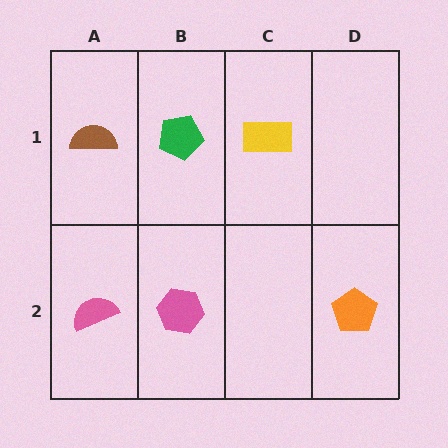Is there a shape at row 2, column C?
No, that cell is empty.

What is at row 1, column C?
A yellow rectangle.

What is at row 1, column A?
A brown semicircle.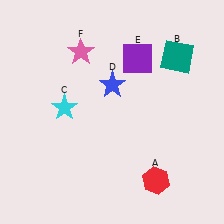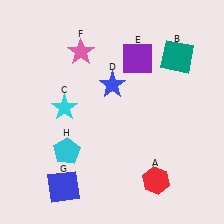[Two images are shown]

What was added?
A blue square (G), a cyan pentagon (H) were added in Image 2.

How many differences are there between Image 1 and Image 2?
There are 2 differences between the two images.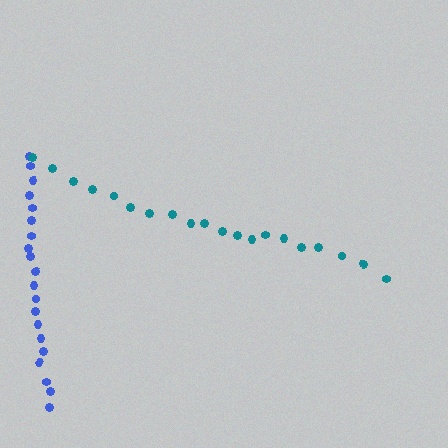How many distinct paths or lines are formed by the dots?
There are 2 distinct paths.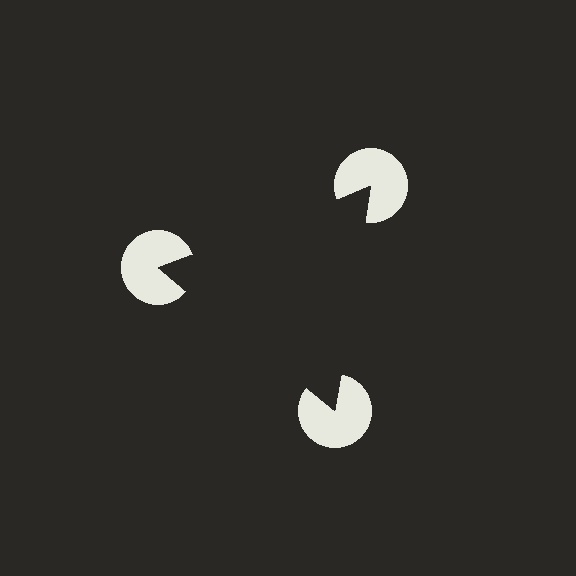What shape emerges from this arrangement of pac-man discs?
An illusory triangle — its edges are inferred from the aligned wedge cuts in the pac-man discs, not physically drawn.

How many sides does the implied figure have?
3 sides.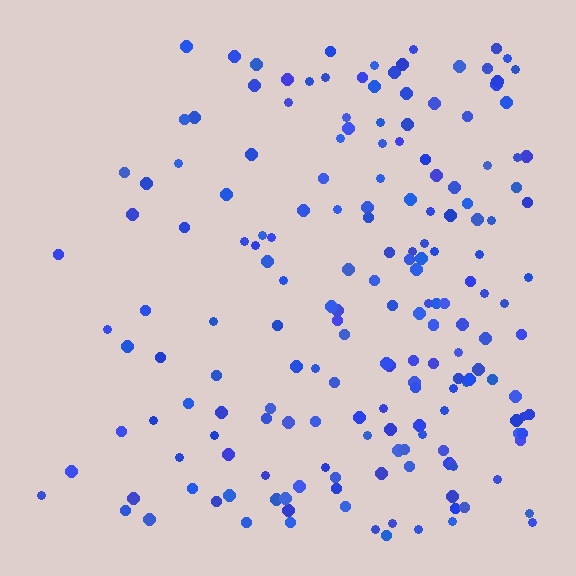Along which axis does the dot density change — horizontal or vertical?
Horizontal.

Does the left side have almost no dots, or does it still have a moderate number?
Still a moderate number, just noticeably fewer than the right.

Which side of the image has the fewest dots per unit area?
The left.